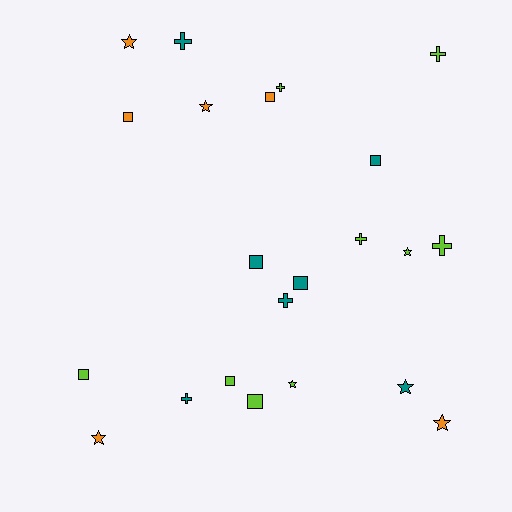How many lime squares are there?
There are 3 lime squares.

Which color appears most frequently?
Lime, with 9 objects.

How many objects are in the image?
There are 22 objects.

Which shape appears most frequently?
Square, with 8 objects.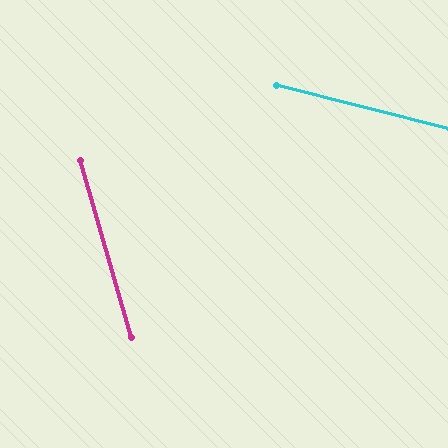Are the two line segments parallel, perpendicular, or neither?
Neither parallel nor perpendicular — they differ by about 60°.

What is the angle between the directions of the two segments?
Approximately 60 degrees.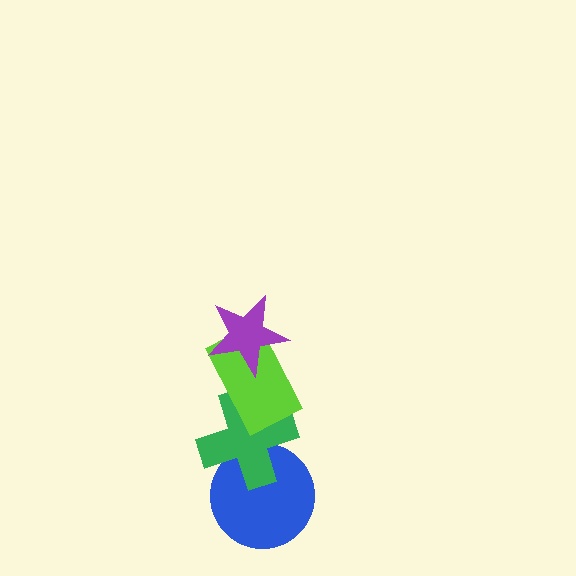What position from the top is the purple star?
The purple star is 1st from the top.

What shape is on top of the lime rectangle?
The purple star is on top of the lime rectangle.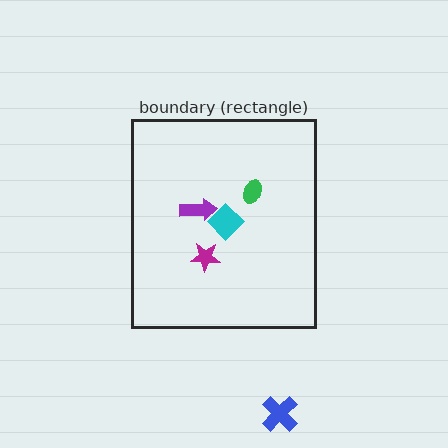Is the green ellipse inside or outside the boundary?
Inside.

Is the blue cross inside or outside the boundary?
Outside.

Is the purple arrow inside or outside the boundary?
Inside.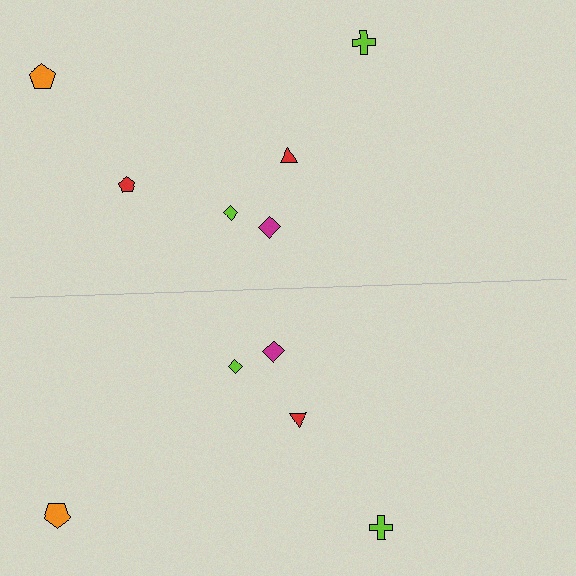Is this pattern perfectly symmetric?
No, the pattern is not perfectly symmetric. A red pentagon is missing from the bottom side.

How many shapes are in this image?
There are 11 shapes in this image.